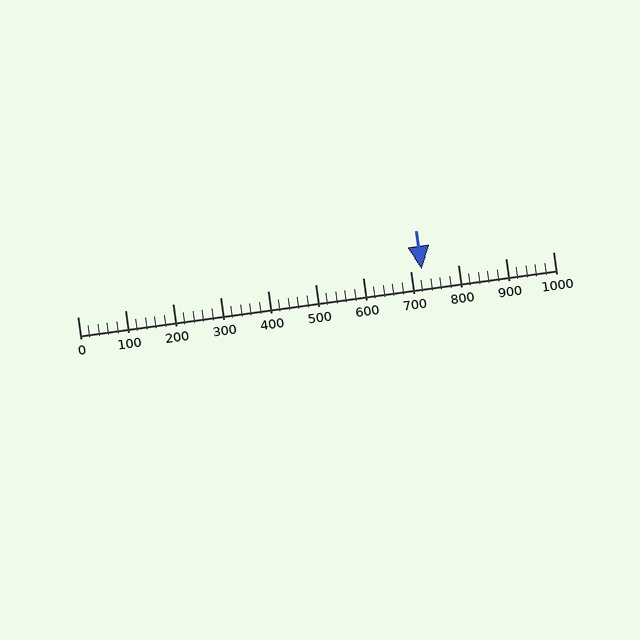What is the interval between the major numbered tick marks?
The major tick marks are spaced 100 units apart.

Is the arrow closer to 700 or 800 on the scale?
The arrow is closer to 700.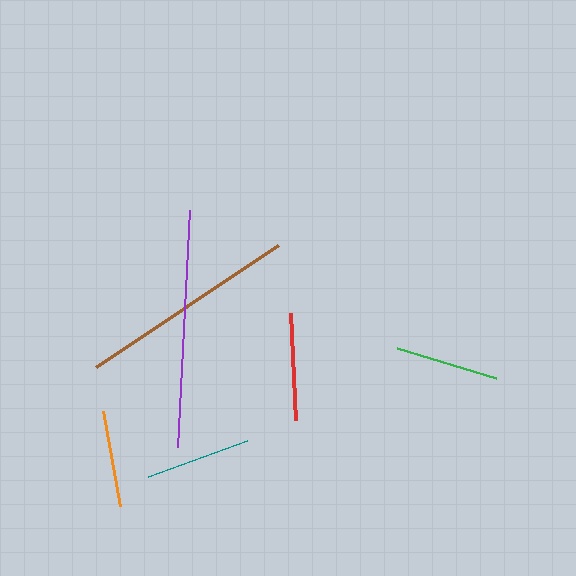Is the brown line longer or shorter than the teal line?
The brown line is longer than the teal line.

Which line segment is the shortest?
The orange line is the shortest at approximately 96 pixels.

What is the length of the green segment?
The green segment is approximately 104 pixels long.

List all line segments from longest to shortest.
From longest to shortest: purple, brown, red, teal, green, orange.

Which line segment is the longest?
The purple line is the longest at approximately 238 pixels.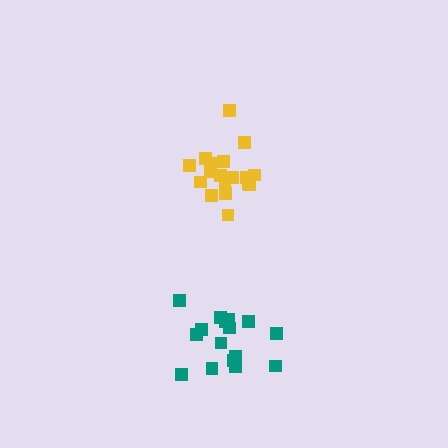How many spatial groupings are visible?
There are 2 spatial groupings.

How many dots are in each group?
Group 1: 16 dots, Group 2: 18 dots (34 total).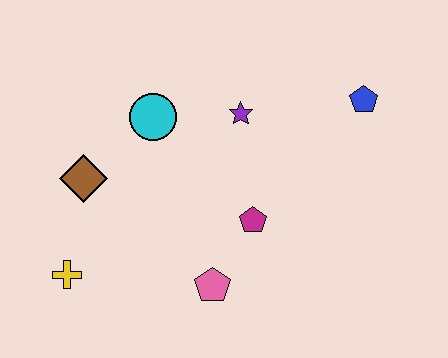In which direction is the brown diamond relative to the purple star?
The brown diamond is to the left of the purple star.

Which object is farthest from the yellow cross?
The blue pentagon is farthest from the yellow cross.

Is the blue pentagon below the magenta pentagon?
No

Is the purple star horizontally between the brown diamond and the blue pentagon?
Yes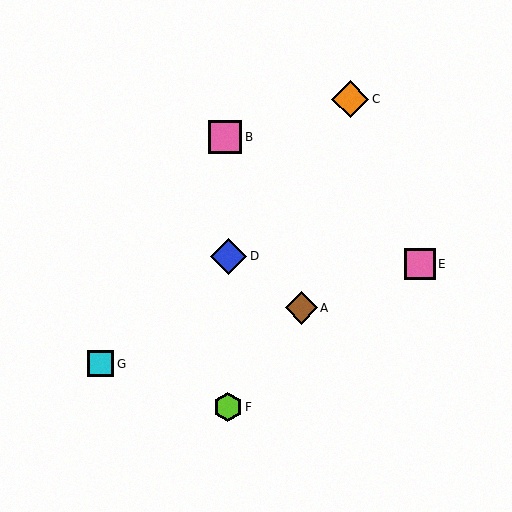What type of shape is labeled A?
Shape A is a brown diamond.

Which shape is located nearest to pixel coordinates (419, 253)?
The pink square (labeled E) at (420, 264) is nearest to that location.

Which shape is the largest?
The orange diamond (labeled C) is the largest.